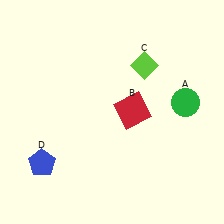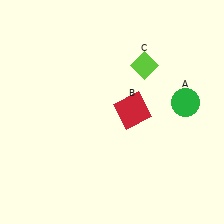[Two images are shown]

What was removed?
The blue pentagon (D) was removed in Image 2.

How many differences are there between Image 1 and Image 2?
There is 1 difference between the two images.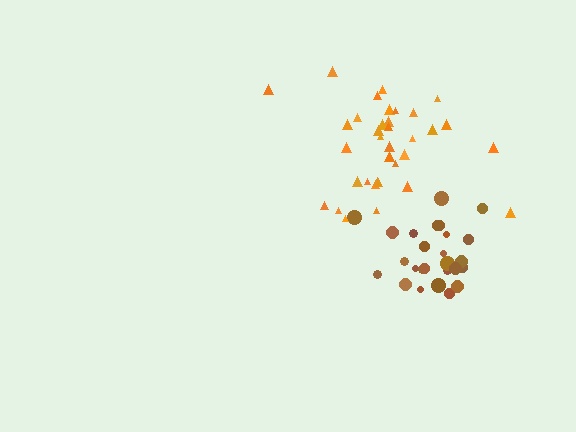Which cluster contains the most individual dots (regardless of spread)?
Orange (35).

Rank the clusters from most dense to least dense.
brown, orange.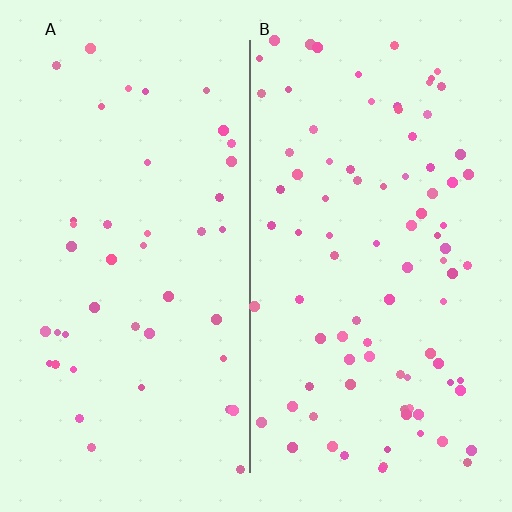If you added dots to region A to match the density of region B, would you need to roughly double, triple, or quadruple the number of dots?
Approximately double.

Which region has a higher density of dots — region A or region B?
B (the right).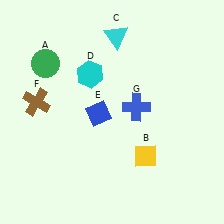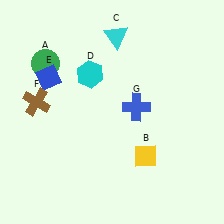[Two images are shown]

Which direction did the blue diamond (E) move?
The blue diamond (E) moved left.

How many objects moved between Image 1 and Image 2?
1 object moved between the two images.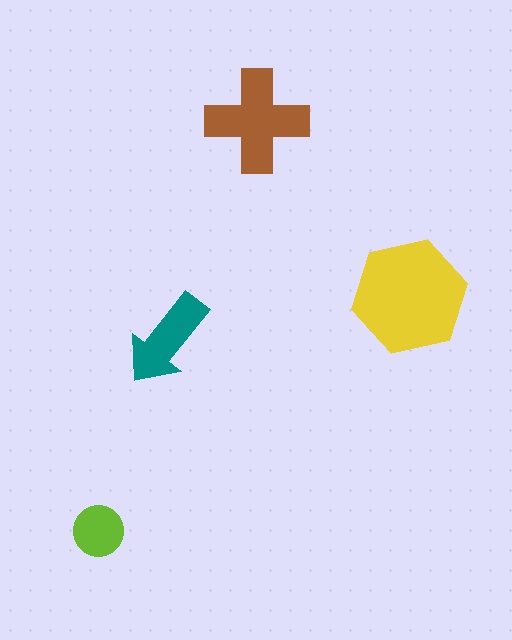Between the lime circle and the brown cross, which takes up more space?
The brown cross.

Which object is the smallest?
The lime circle.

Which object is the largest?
The yellow hexagon.